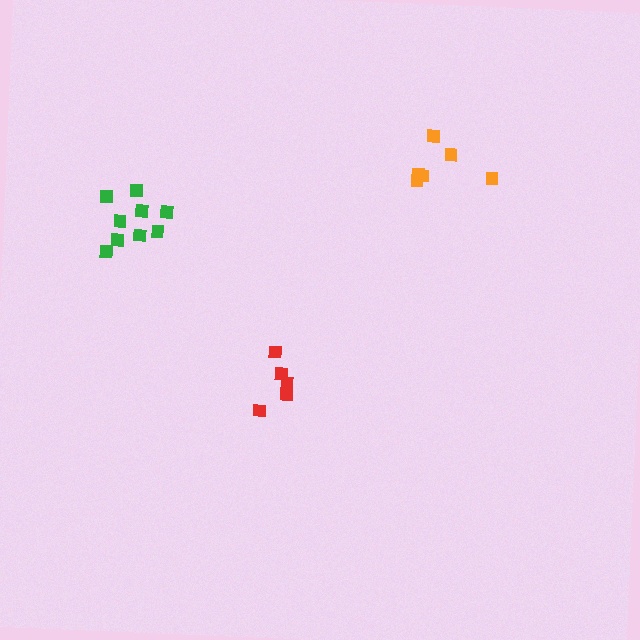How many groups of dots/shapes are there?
There are 3 groups.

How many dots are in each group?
Group 1: 5 dots, Group 2: 6 dots, Group 3: 9 dots (20 total).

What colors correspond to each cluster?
The clusters are colored: red, orange, green.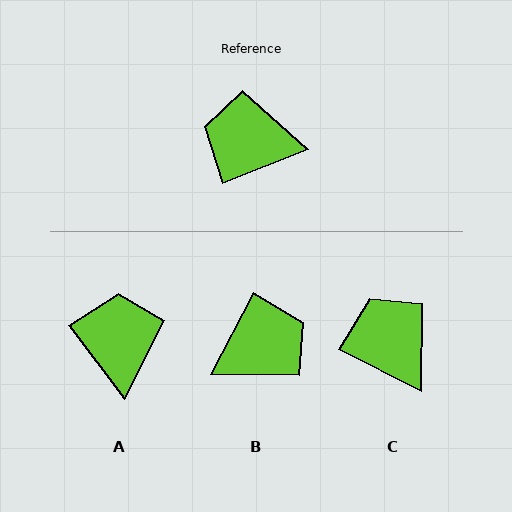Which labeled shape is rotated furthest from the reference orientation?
B, about 139 degrees away.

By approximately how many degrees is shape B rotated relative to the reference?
Approximately 139 degrees clockwise.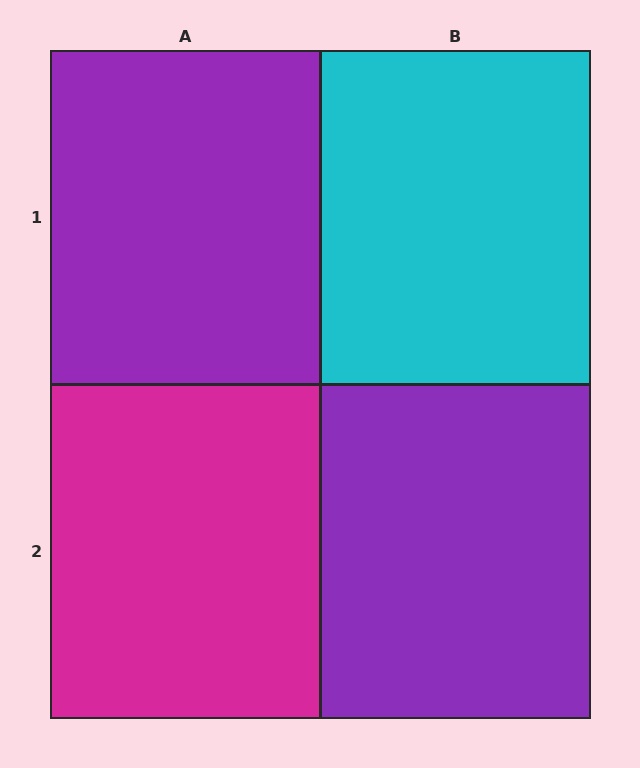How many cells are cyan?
1 cell is cyan.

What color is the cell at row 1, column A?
Purple.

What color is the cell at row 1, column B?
Cyan.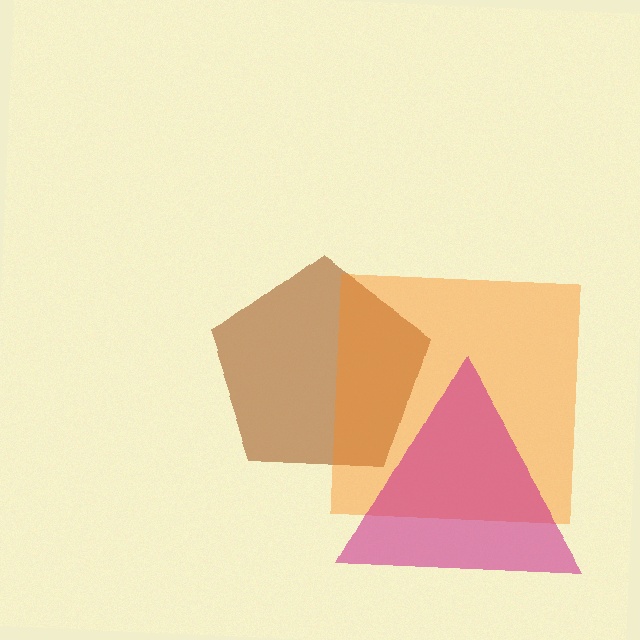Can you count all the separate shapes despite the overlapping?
Yes, there are 3 separate shapes.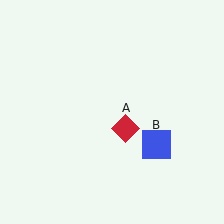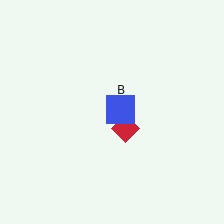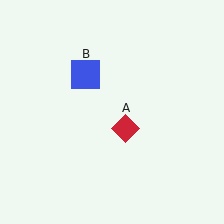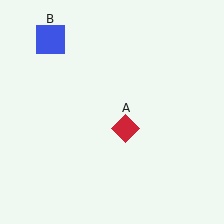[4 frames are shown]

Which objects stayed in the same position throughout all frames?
Red diamond (object A) remained stationary.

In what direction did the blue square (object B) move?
The blue square (object B) moved up and to the left.